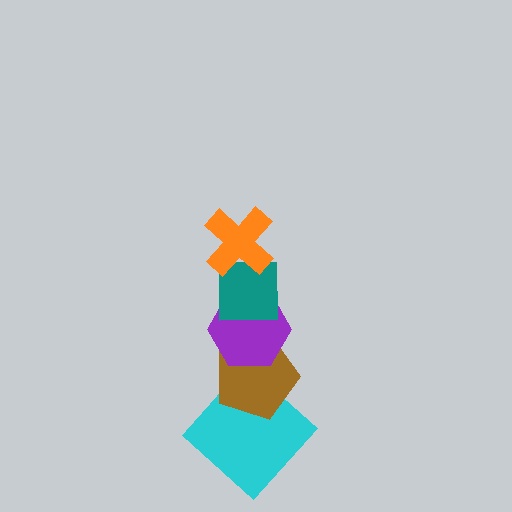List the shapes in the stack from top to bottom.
From top to bottom: the orange cross, the teal square, the purple hexagon, the brown pentagon, the cyan diamond.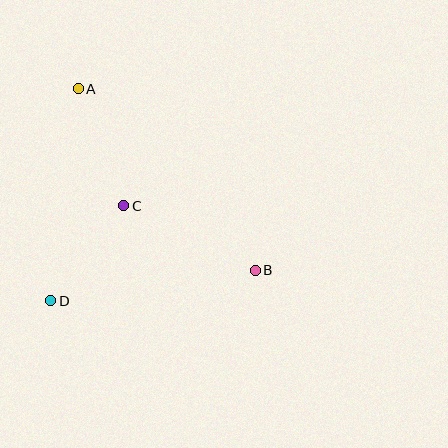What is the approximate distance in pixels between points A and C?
The distance between A and C is approximately 126 pixels.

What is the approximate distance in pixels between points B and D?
The distance between B and D is approximately 207 pixels.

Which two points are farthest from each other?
Points A and B are farthest from each other.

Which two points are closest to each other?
Points C and D are closest to each other.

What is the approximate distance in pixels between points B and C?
The distance between B and C is approximately 147 pixels.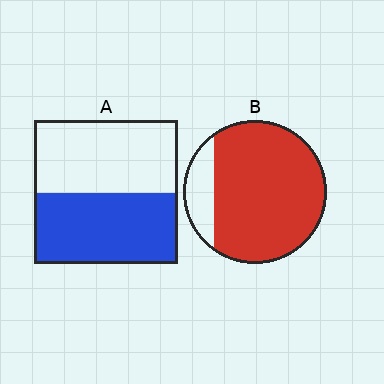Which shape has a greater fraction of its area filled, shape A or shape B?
Shape B.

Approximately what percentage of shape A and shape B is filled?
A is approximately 50% and B is approximately 85%.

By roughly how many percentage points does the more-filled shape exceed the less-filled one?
By roughly 35 percentage points (B over A).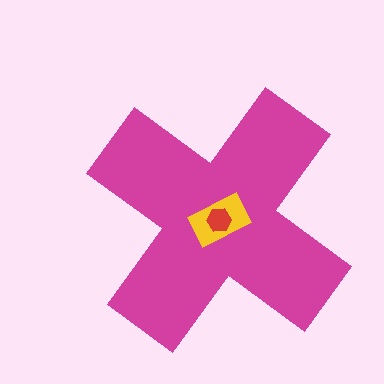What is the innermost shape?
The red hexagon.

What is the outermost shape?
The magenta cross.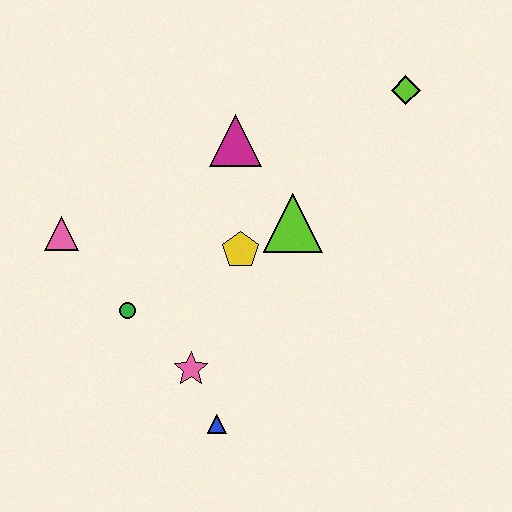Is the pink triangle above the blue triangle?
Yes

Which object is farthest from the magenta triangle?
The blue triangle is farthest from the magenta triangle.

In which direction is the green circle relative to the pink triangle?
The green circle is below the pink triangle.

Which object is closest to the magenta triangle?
The lime triangle is closest to the magenta triangle.